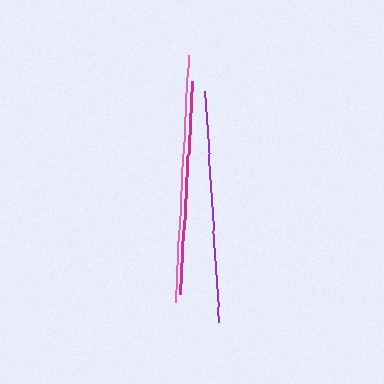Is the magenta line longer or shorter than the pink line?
The pink line is longer than the magenta line.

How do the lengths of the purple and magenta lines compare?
The purple and magenta lines are approximately the same length.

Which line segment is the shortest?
The magenta line is the shortest at approximately 214 pixels.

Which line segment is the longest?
The pink line is the longest at approximately 248 pixels.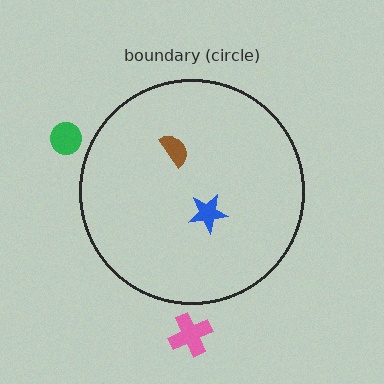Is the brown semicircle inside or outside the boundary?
Inside.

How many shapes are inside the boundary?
2 inside, 2 outside.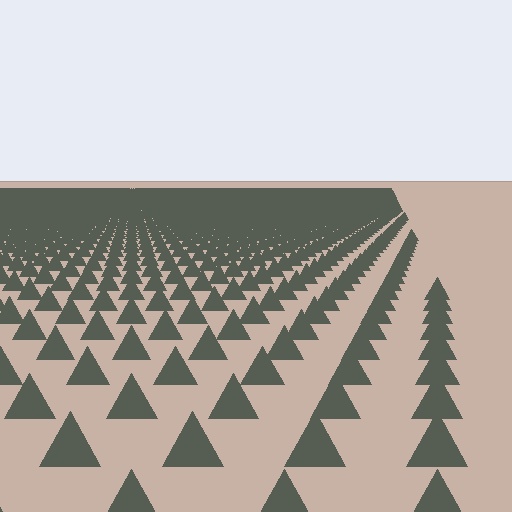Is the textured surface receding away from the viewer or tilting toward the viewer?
The surface is receding away from the viewer. Texture elements get smaller and denser toward the top.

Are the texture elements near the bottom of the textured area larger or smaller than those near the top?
Larger. Near the bottom, elements are closer to the viewer and appear at a bigger on-screen size.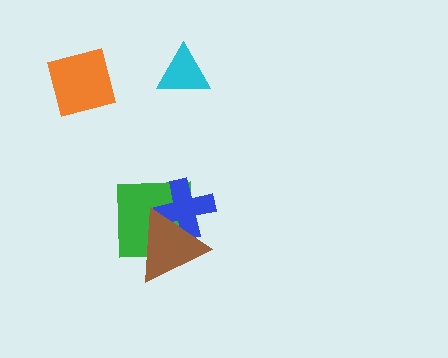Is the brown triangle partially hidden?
No, no other shape covers it.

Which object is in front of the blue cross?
The brown triangle is in front of the blue cross.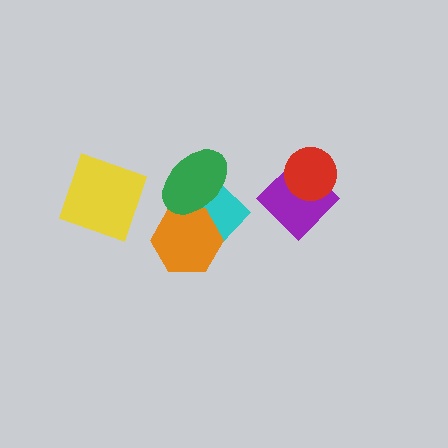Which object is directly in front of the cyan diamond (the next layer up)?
The orange hexagon is directly in front of the cyan diamond.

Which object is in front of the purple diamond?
The red circle is in front of the purple diamond.